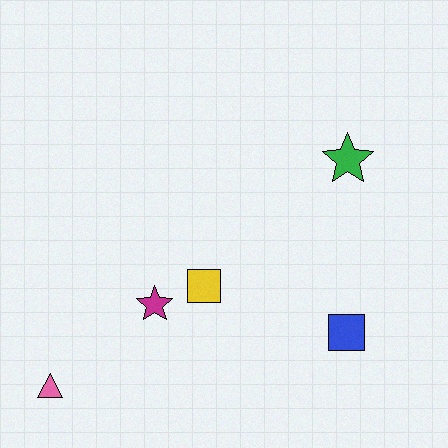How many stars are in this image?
There are 2 stars.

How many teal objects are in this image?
There are no teal objects.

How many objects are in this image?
There are 5 objects.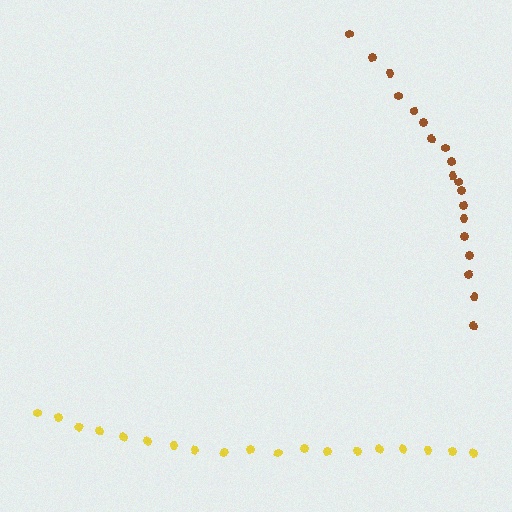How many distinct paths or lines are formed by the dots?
There are 2 distinct paths.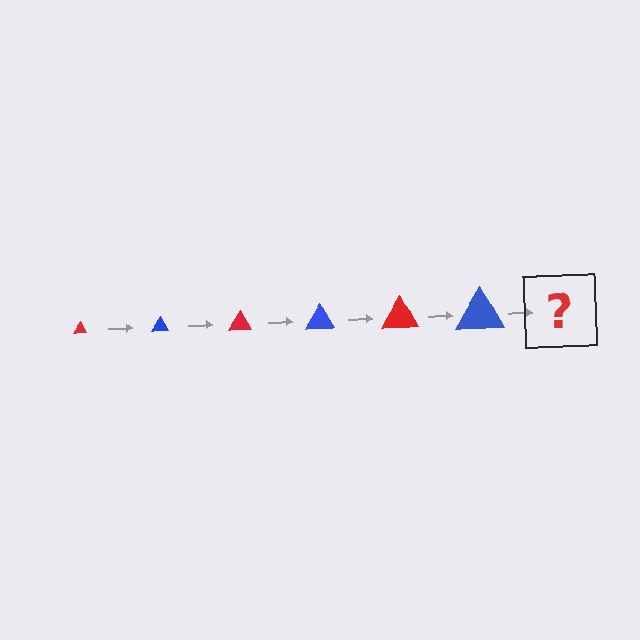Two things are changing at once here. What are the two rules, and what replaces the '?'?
The two rules are that the triangle grows larger each step and the color cycles through red and blue. The '?' should be a red triangle, larger than the previous one.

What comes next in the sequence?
The next element should be a red triangle, larger than the previous one.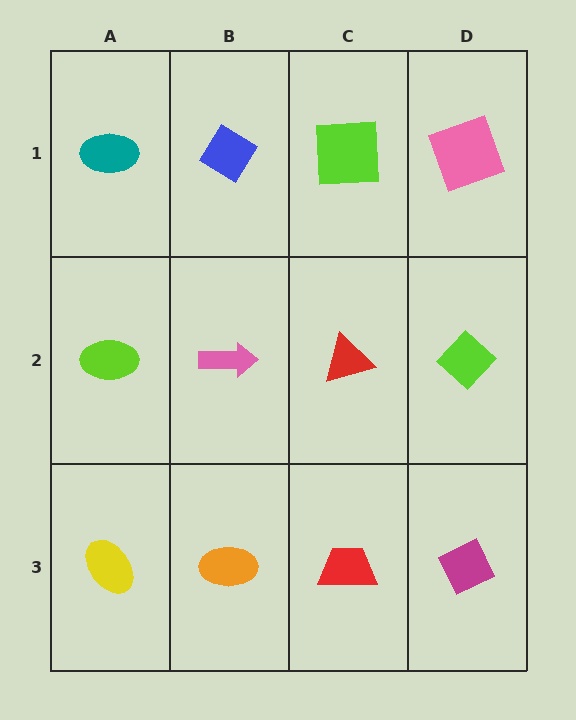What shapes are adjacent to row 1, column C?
A red triangle (row 2, column C), a blue diamond (row 1, column B), a pink square (row 1, column D).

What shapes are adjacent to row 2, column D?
A pink square (row 1, column D), a magenta diamond (row 3, column D), a red triangle (row 2, column C).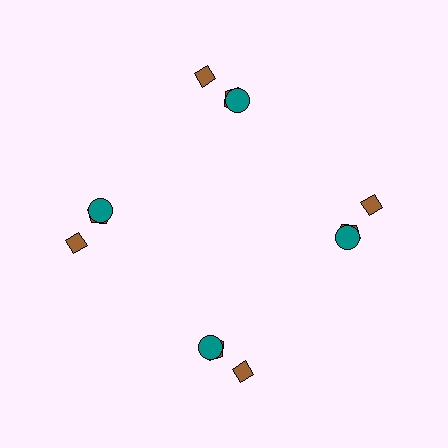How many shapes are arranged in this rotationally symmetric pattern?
There are 12 shapes, arranged in 4 groups of 3.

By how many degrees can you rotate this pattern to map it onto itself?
The pattern maps onto itself every 90 degrees of rotation.